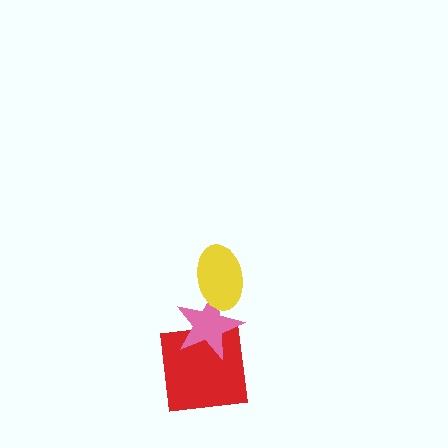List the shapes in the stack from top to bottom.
From top to bottom: the yellow ellipse, the pink star, the red square.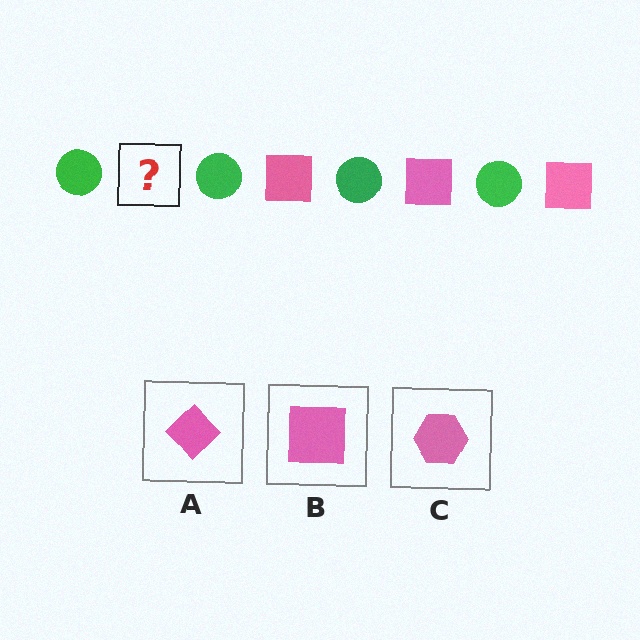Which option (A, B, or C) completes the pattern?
B.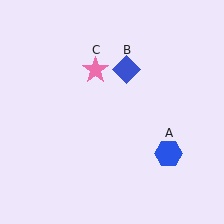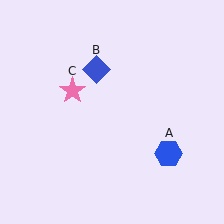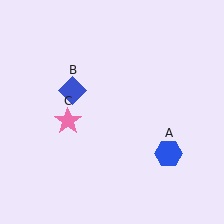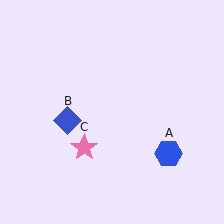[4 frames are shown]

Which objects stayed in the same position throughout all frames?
Blue hexagon (object A) remained stationary.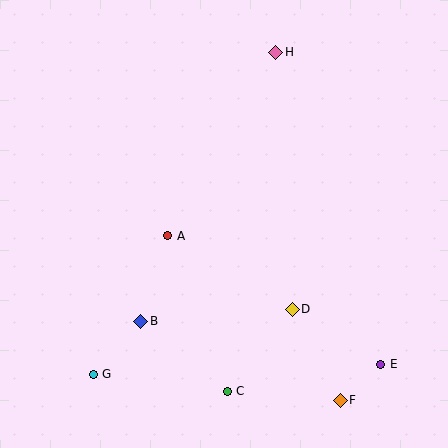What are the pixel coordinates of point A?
Point A is at (168, 236).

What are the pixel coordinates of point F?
Point F is at (340, 400).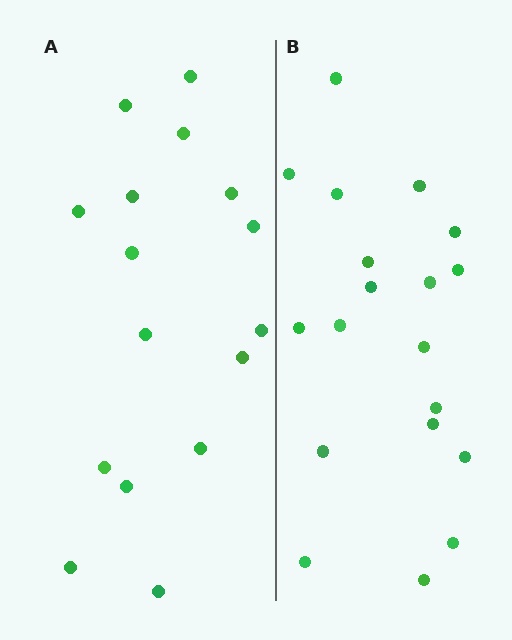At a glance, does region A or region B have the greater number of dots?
Region B (the right region) has more dots.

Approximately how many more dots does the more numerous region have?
Region B has just a few more — roughly 2 or 3 more dots than region A.